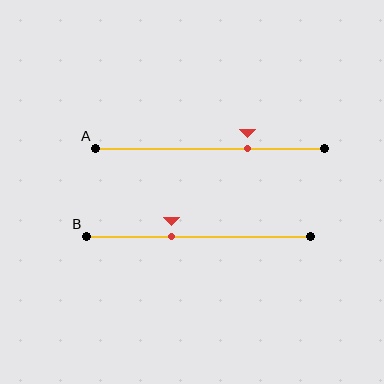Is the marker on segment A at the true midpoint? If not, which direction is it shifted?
No, the marker on segment A is shifted to the right by about 16% of the segment length.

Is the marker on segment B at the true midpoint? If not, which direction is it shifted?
No, the marker on segment B is shifted to the left by about 12% of the segment length.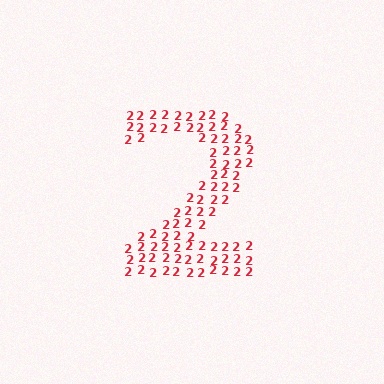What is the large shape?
The large shape is the digit 2.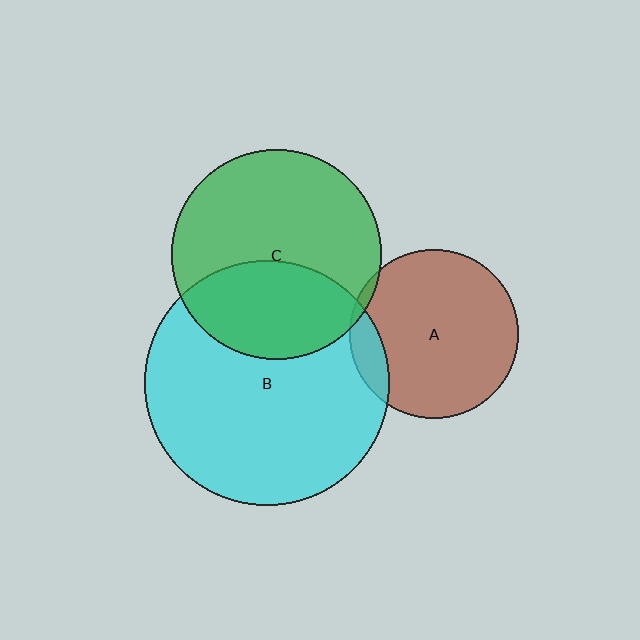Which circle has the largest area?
Circle B (cyan).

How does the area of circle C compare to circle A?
Approximately 1.5 times.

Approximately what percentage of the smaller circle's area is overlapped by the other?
Approximately 5%.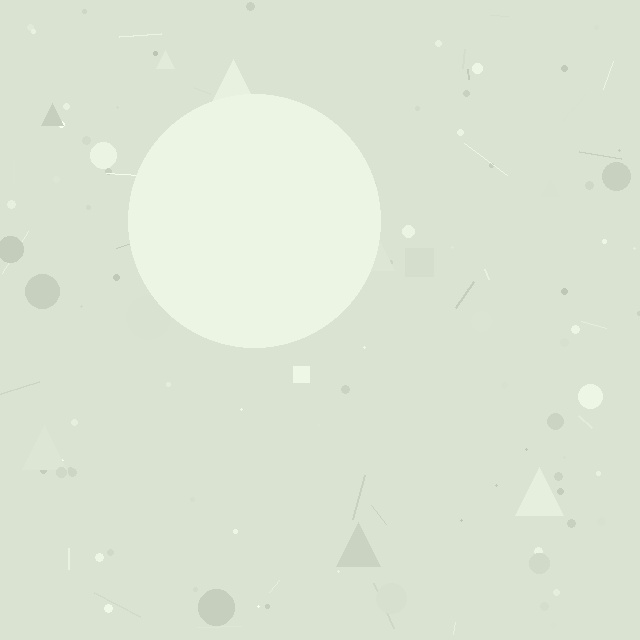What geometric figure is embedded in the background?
A circle is embedded in the background.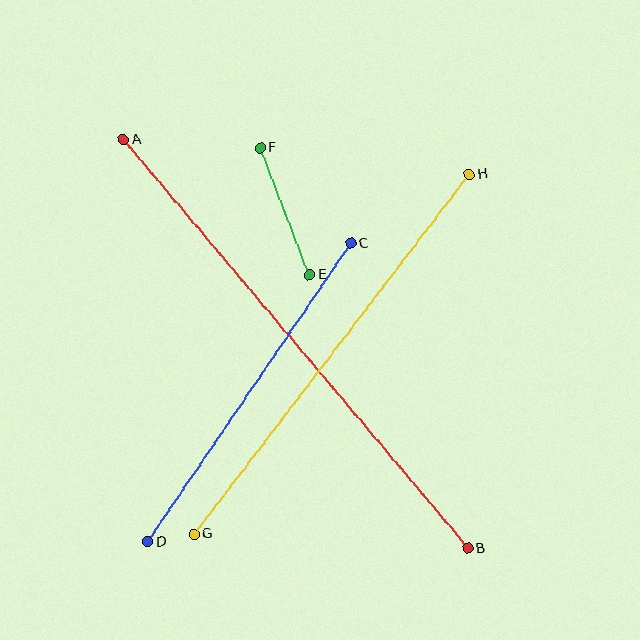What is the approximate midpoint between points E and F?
The midpoint is at approximately (285, 211) pixels.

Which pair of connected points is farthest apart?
Points A and B are farthest apart.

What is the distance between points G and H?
The distance is approximately 453 pixels.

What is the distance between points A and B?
The distance is approximately 535 pixels.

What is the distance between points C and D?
The distance is approximately 361 pixels.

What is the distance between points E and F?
The distance is approximately 136 pixels.